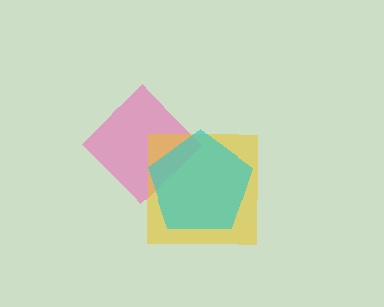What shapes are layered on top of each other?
The layered shapes are: a pink diamond, a yellow square, a cyan pentagon.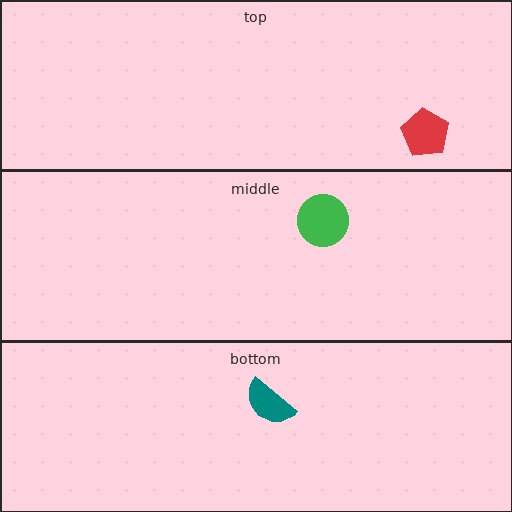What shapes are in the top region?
The red pentagon.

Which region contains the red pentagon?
The top region.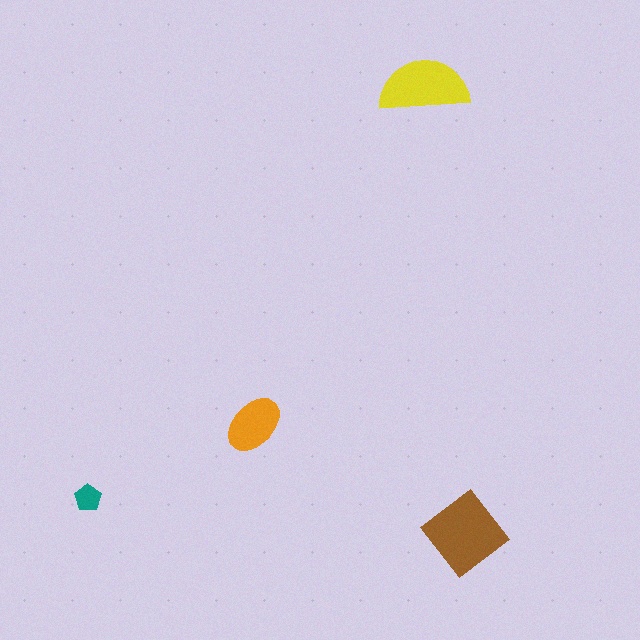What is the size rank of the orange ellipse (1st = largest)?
3rd.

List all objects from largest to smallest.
The brown diamond, the yellow semicircle, the orange ellipse, the teal pentagon.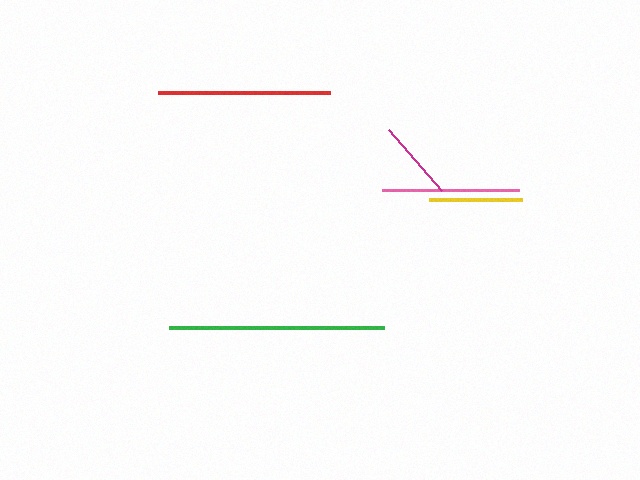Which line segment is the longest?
The green line is the longest at approximately 214 pixels.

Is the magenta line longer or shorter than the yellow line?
The yellow line is longer than the magenta line.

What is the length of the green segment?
The green segment is approximately 214 pixels long.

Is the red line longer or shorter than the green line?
The green line is longer than the red line.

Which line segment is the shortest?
The magenta line is the shortest at approximately 80 pixels.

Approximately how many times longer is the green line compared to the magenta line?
The green line is approximately 2.7 times the length of the magenta line.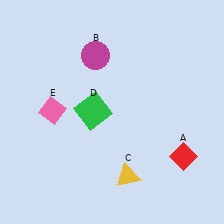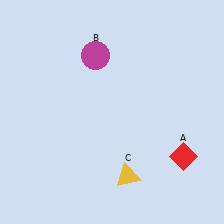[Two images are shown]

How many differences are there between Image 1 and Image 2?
There are 2 differences between the two images.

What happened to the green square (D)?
The green square (D) was removed in Image 2. It was in the top-left area of Image 1.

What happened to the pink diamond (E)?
The pink diamond (E) was removed in Image 2. It was in the top-left area of Image 1.